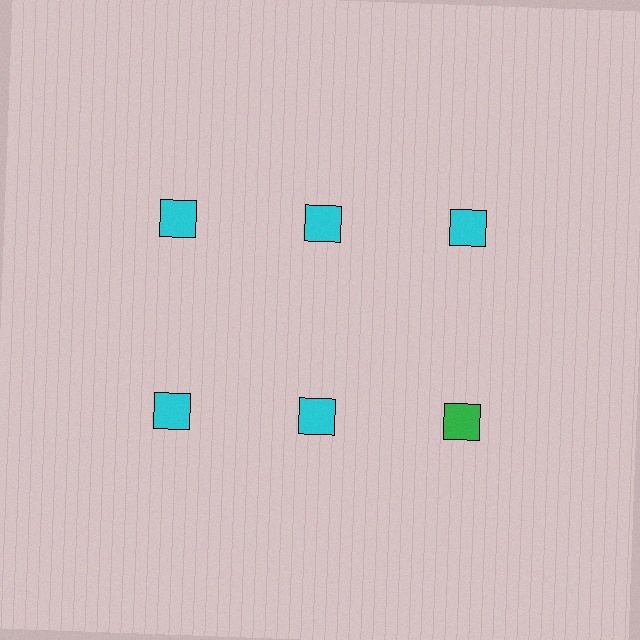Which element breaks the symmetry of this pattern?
The green square in the second row, center column breaks the symmetry. All other shapes are cyan squares.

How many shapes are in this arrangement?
There are 6 shapes arranged in a grid pattern.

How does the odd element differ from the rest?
It has a different color: green instead of cyan.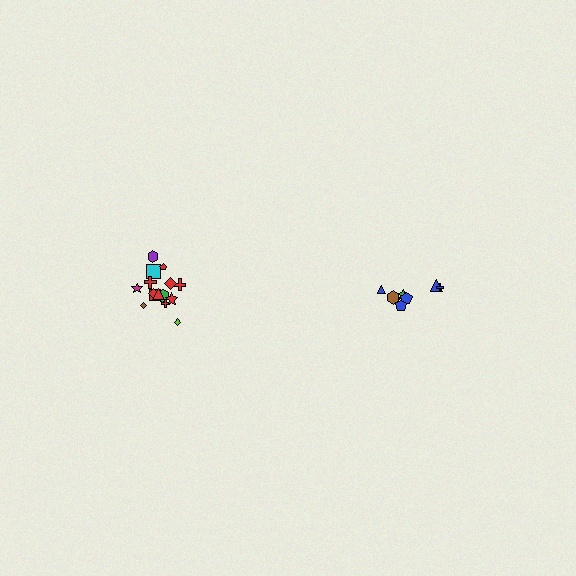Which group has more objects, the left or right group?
The left group.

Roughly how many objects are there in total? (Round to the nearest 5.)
Roughly 25 objects in total.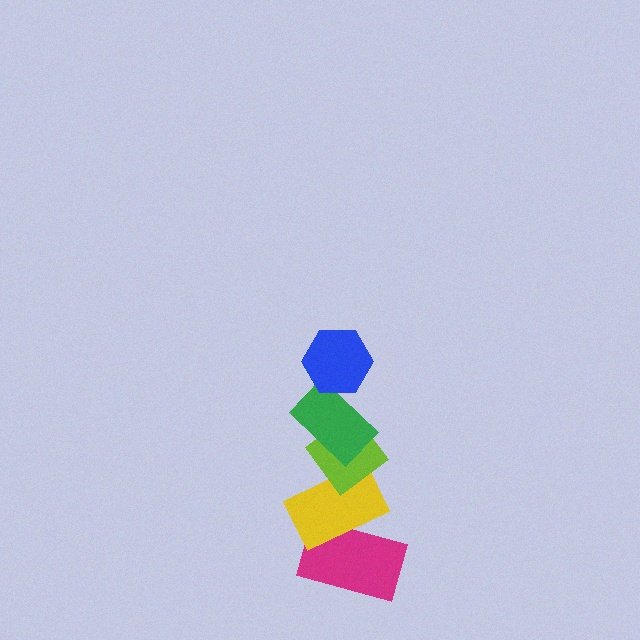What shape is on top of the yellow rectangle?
The lime diamond is on top of the yellow rectangle.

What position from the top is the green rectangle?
The green rectangle is 2nd from the top.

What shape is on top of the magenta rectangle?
The yellow rectangle is on top of the magenta rectangle.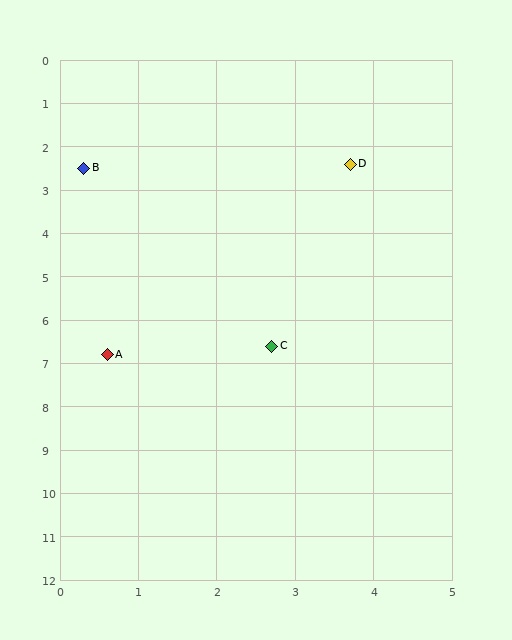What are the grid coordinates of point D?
Point D is at approximately (3.7, 2.4).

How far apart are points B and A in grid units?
Points B and A are about 4.3 grid units apart.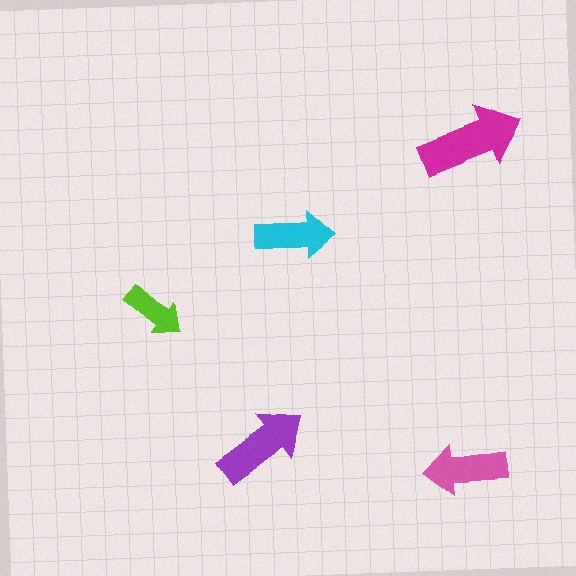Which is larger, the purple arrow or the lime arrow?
The purple one.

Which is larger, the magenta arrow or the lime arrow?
The magenta one.